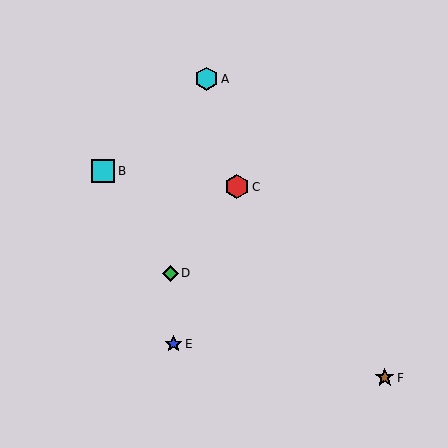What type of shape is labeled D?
Shape D is a green diamond.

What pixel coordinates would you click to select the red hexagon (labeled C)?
Click at (237, 187) to select the red hexagon C.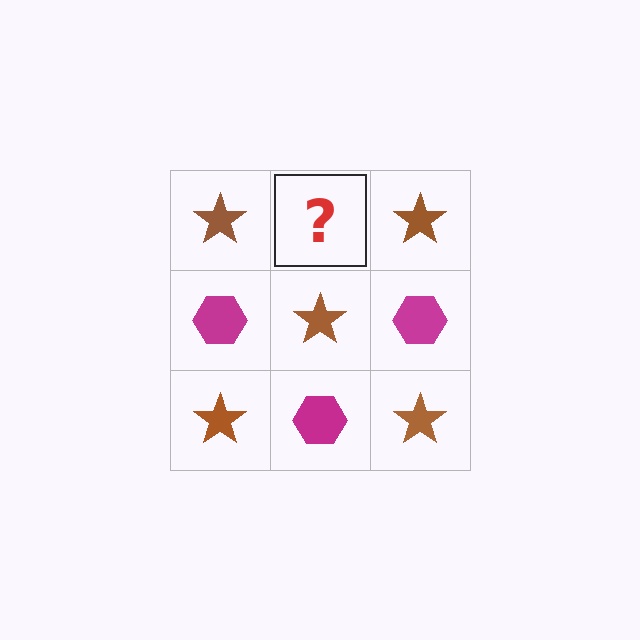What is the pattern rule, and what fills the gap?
The rule is that it alternates brown star and magenta hexagon in a checkerboard pattern. The gap should be filled with a magenta hexagon.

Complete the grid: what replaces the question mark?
The question mark should be replaced with a magenta hexagon.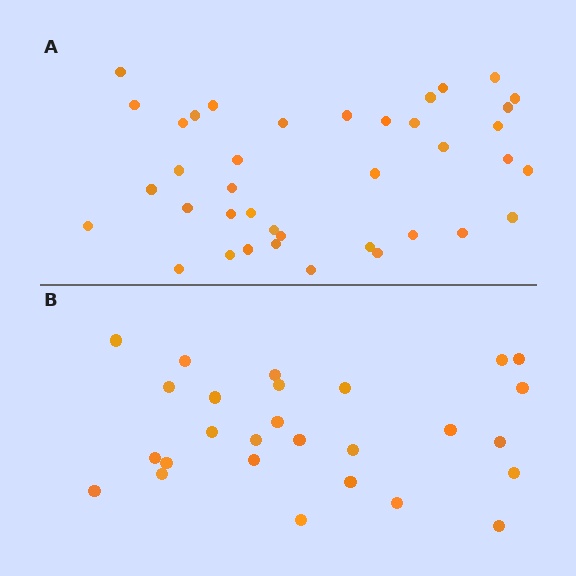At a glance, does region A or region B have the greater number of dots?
Region A (the top region) has more dots.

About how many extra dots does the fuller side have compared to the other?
Region A has roughly 12 or so more dots than region B.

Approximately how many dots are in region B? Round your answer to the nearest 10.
About 30 dots. (The exact count is 27, which rounds to 30.)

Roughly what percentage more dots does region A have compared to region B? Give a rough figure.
About 45% more.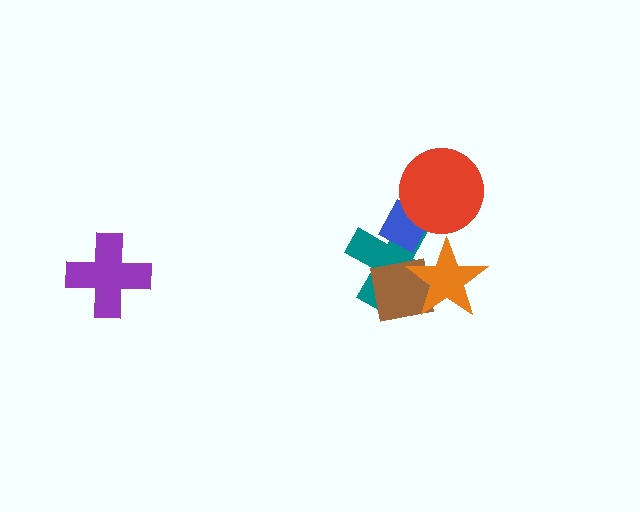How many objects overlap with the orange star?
2 objects overlap with the orange star.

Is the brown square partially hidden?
Yes, it is partially covered by another shape.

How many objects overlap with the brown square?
2 objects overlap with the brown square.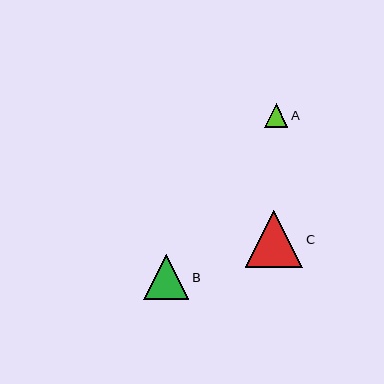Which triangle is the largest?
Triangle C is the largest with a size of approximately 57 pixels.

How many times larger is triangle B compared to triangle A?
Triangle B is approximately 1.9 times the size of triangle A.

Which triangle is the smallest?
Triangle A is the smallest with a size of approximately 23 pixels.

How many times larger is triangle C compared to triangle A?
Triangle C is approximately 2.5 times the size of triangle A.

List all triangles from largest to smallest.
From largest to smallest: C, B, A.